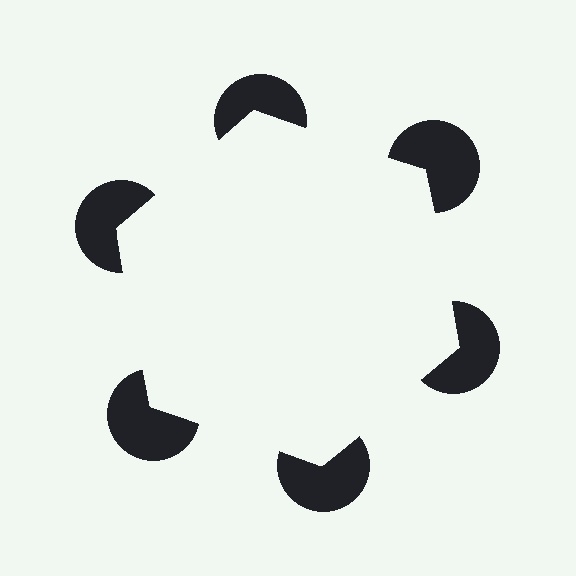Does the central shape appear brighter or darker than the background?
It typically appears slightly brighter than the background, even though no actual brightness change is drawn.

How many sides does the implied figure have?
6 sides.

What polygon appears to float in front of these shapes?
An illusory hexagon — its edges are inferred from the aligned wedge cuts in the pac-man discs, not physically drawn.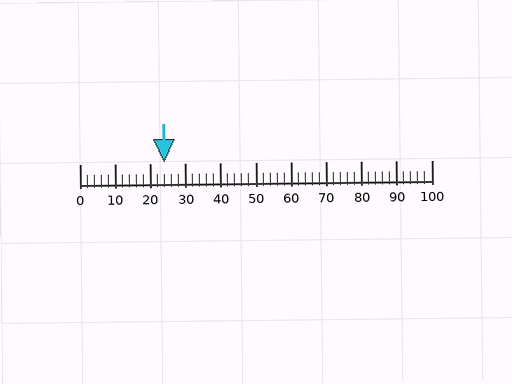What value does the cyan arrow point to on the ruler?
The cyan arrow points to approximately 24.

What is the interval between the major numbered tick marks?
The major tick marks are spaced 10 units apart.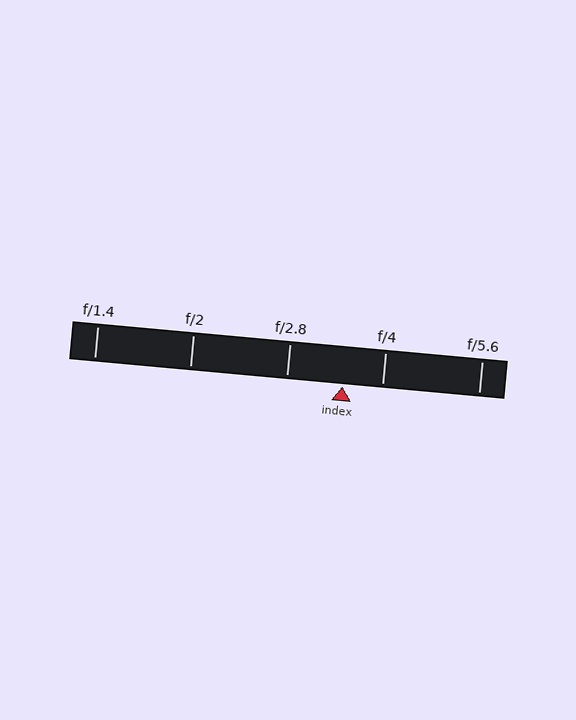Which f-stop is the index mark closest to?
The index mark is closest to f/4.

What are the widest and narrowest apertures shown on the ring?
The widest aperture shown is f/1.4 and the narrowest is f/5.6.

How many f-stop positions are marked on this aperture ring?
There are 5 f-stop positions marked.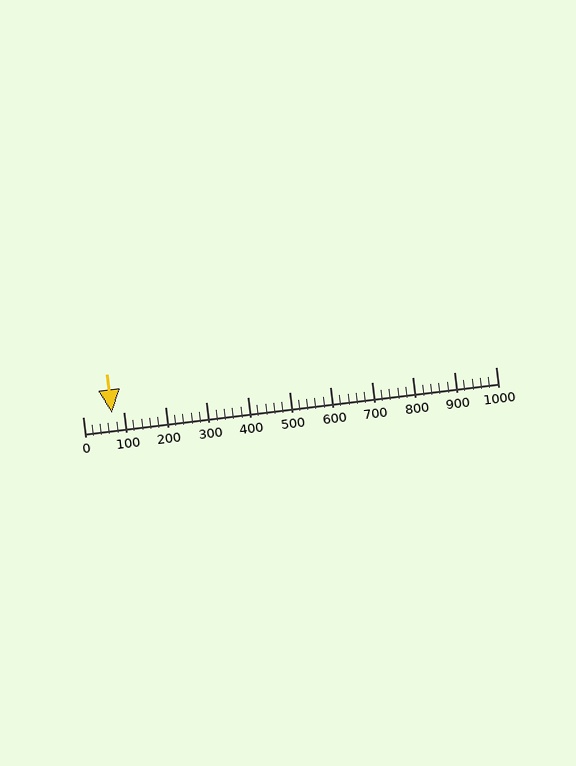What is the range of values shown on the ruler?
The ruler shows values from 0 to 1000.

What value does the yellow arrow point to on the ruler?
The yellow arrow points to approximately 70.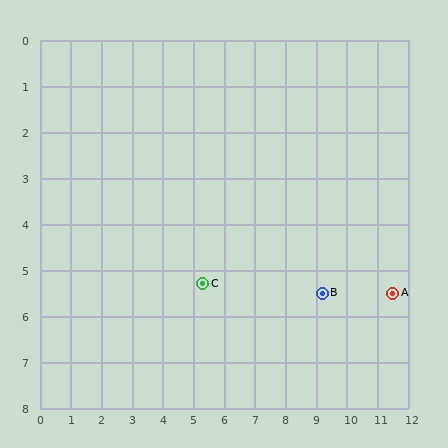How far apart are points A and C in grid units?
Points A and C are about 6.2 grid units apart.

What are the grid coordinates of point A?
Point A is at approximately (11.5, 5.5).